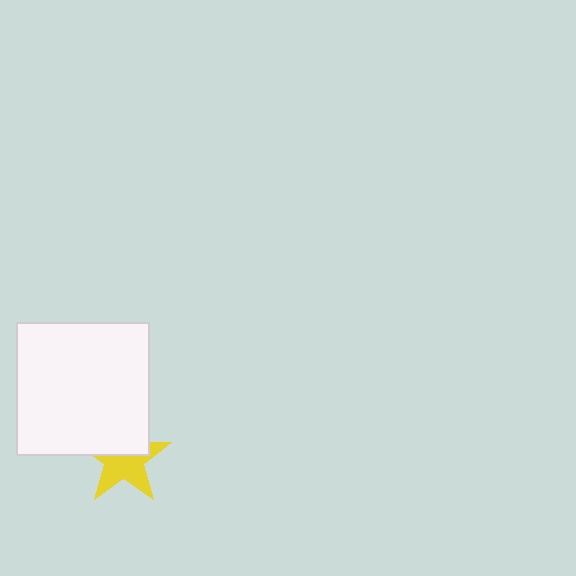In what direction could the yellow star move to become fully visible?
The yellow star could move down. That would shift it out from behind the white square entirely.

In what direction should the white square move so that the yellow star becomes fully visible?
The white square should move up. That is the shortest direction to clear the overlap and leave the yellow star fully visible.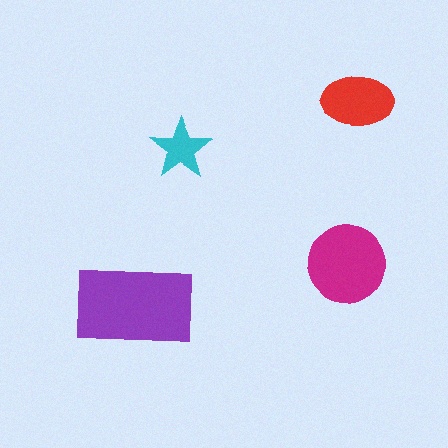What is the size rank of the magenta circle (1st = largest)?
2nd.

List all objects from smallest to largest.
The cyan star, the red ellipse, the magenta circle, the purple rectangle.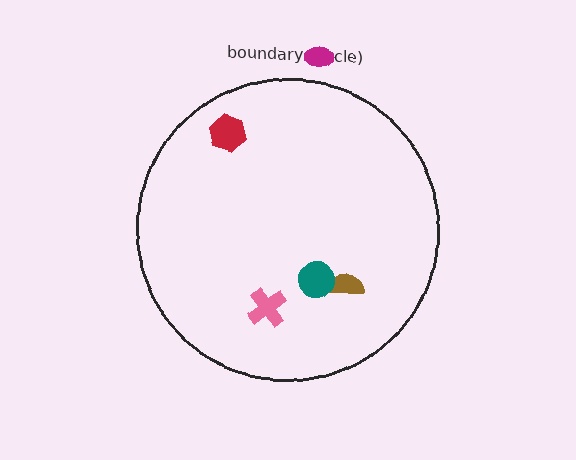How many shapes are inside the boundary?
4 inside, 1 outside.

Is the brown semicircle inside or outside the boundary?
Inside.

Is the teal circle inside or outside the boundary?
Inside.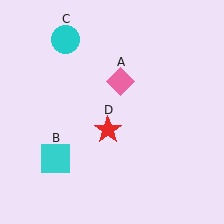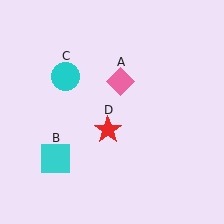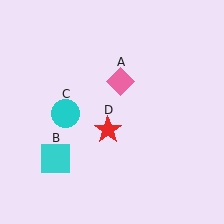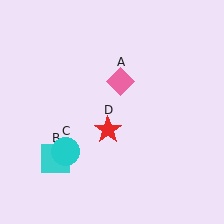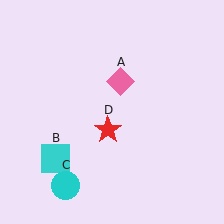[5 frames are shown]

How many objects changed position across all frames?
1 object changed position: cyan circle (object C).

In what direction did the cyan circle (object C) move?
The cyan circle (object C) moved down.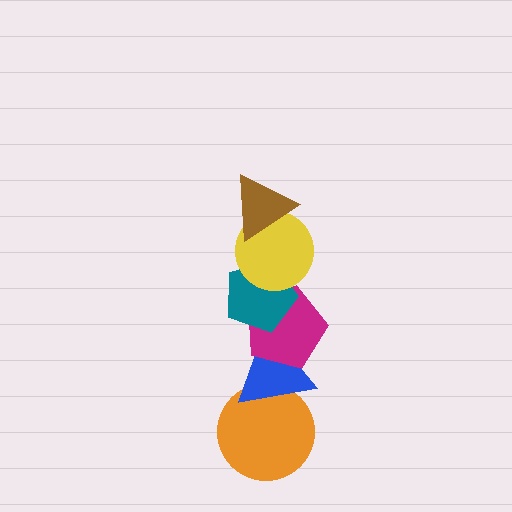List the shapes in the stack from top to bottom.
From top to bottom: the brown triangle, the yellow circle, the teal pentagon, the magenta pentagon, the blue triangle, the orange circle.